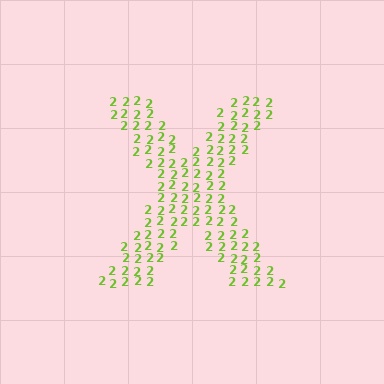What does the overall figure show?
The overall figure shows the letter X.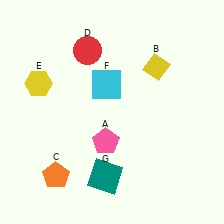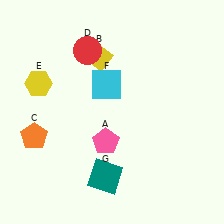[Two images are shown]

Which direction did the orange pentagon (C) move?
The orange pentagon (C) moved up.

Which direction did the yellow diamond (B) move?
The yellow diamond (B) moved left.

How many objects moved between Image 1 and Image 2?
2 objects moved between the two images.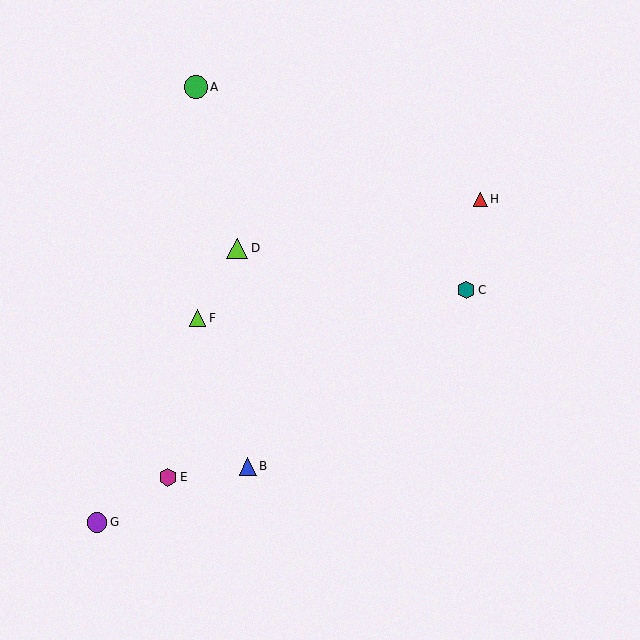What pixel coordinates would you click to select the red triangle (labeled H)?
Click at (481, 199) to select the red triangle H.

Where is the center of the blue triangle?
The center of the blue triangle is at (248, 466).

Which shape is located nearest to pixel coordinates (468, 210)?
The red triangle (labeled H) at (481, 199) is nearest to that location.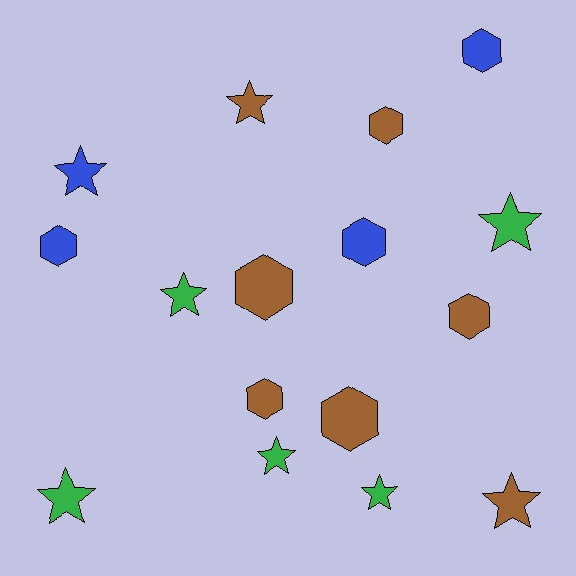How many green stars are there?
There are 5 green stars.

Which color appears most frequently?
Brown, with 7 objects.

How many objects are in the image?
There are 16 objects.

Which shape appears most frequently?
Star, with 8 objects.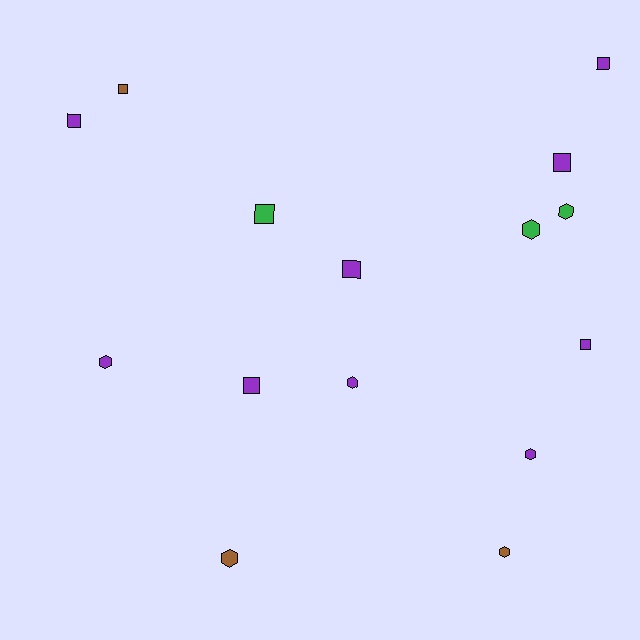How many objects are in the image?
There are 15 objects.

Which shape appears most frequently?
Square, with 8 objects.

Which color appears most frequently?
Purple, with 9 objects.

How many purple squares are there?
There are 6 purple squares.